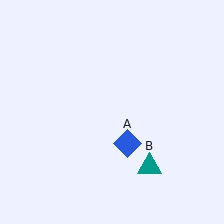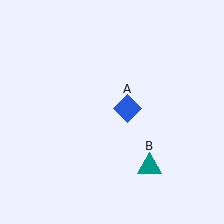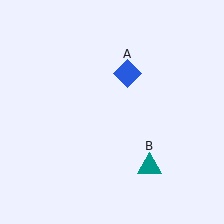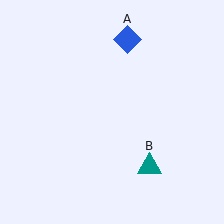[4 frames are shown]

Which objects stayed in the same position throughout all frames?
Teal triangle (object B) remained stationary.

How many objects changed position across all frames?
1 object changed position: blue diamond (object A).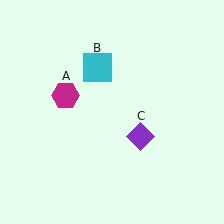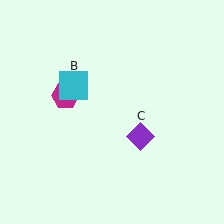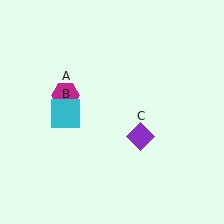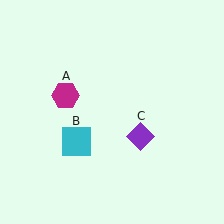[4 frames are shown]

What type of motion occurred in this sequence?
The cyan square (object B) rotated counterclockwise around the center of the scene.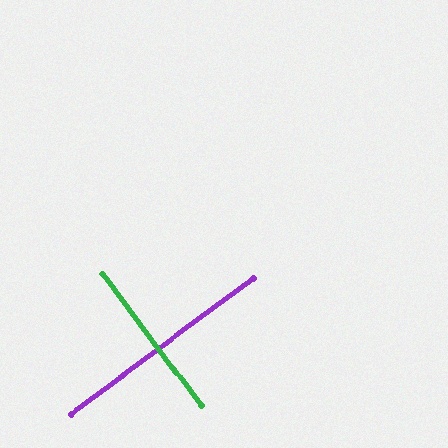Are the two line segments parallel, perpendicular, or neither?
Perpendicular — they meet at approximately 90°.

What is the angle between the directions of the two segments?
Approximately 90 degrees.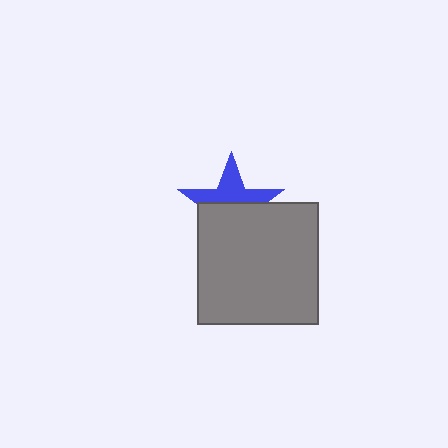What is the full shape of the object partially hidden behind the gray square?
The partially hidden object is a blue star.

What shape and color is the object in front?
The object in front is a gray square.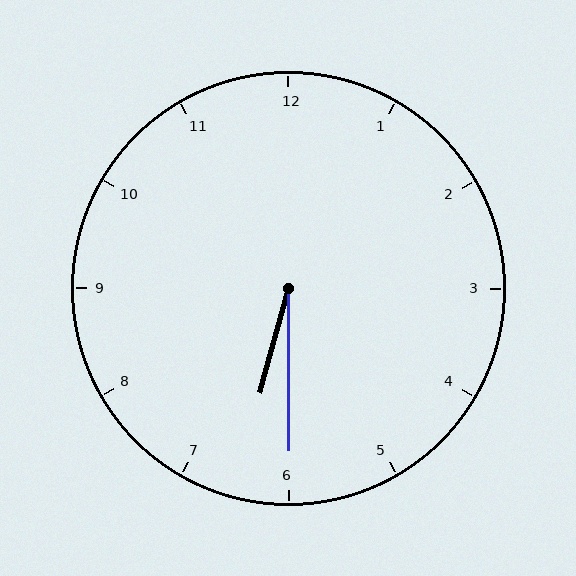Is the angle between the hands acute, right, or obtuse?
It is acute.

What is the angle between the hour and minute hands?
Approximately 15 degrees.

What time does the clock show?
6:30.